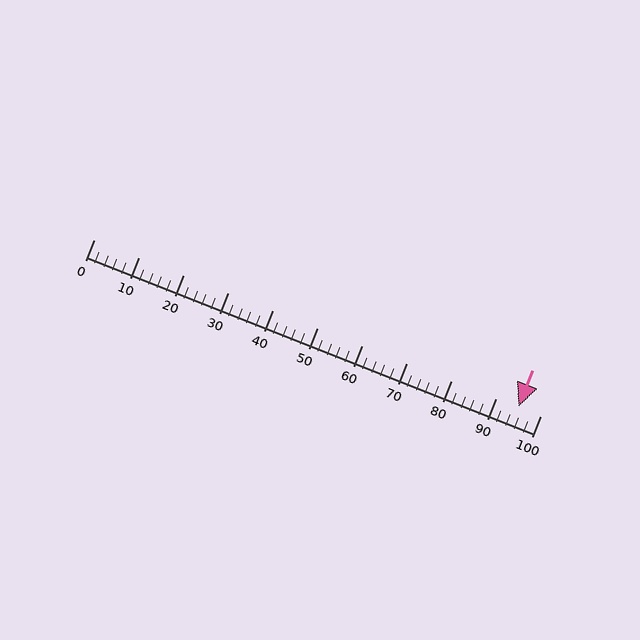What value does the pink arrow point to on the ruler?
The pink arrow points to approximately 95.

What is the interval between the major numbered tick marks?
The major tick marks are spaced 10 units apart.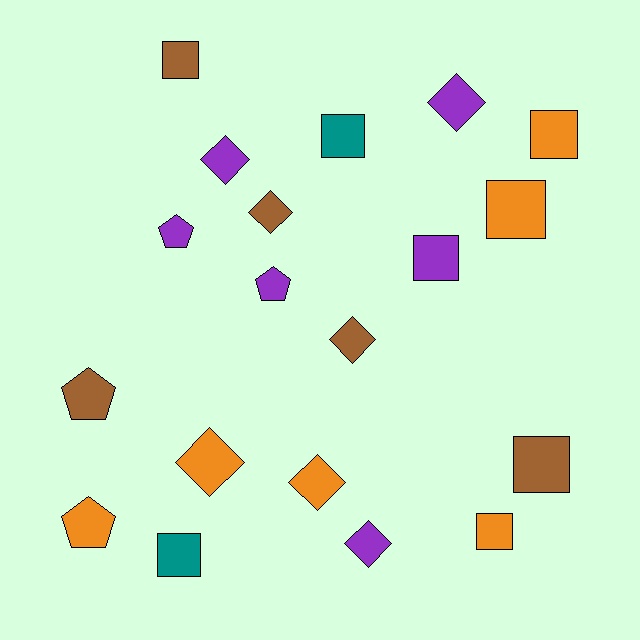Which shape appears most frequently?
Square, with 8 objects.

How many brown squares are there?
There are 2 brown squares.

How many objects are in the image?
There are 19 objects.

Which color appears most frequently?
Orange, with 6 objects.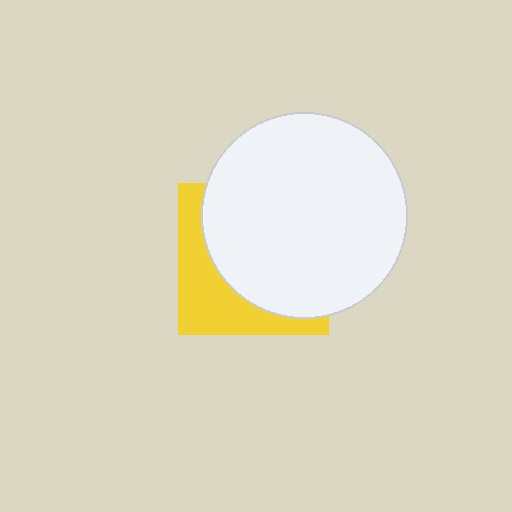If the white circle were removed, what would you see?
You would see the complete yellow square.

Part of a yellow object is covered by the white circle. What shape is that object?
It is a square.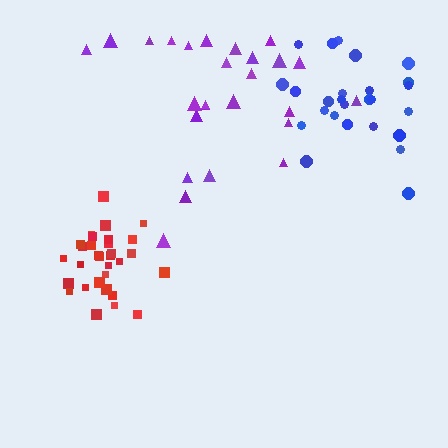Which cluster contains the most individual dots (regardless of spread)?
Red (31).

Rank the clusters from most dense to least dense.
red, blue, purple.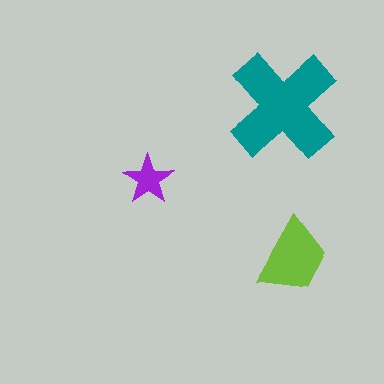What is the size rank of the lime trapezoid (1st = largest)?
2nd.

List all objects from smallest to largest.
The purple star, the lime trapezoid, the teal cross.